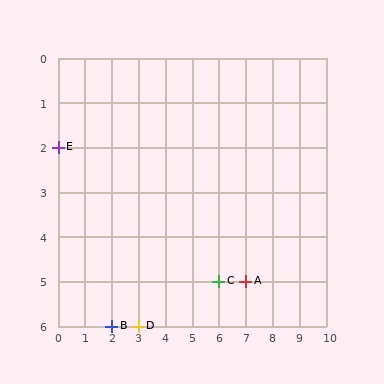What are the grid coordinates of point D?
Point D is at grid coordinates (3, 6).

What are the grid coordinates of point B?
Point B is at grid coordinates (2, 6).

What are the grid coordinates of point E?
Point E is at grid coordinates (0, 2).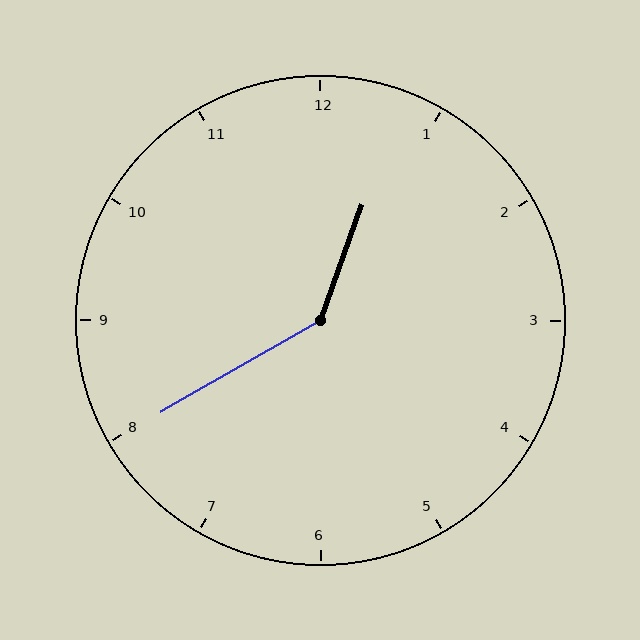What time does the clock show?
12:40.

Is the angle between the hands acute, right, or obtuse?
It is obtuse.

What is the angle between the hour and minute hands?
Approximately 140 degrees.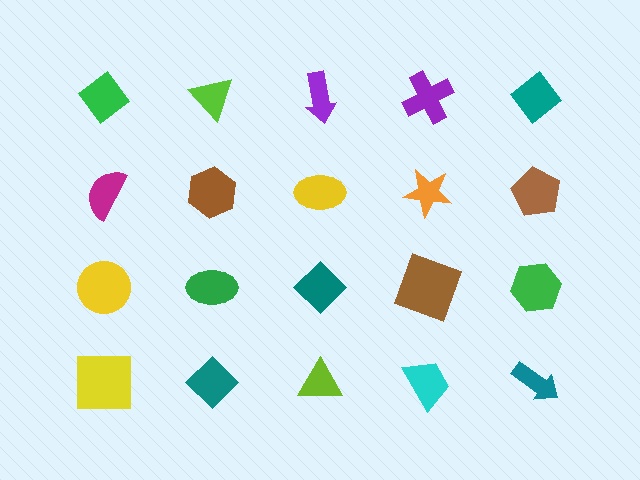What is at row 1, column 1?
A green diamond.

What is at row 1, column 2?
A lime triangle.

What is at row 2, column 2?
A brown hexagon.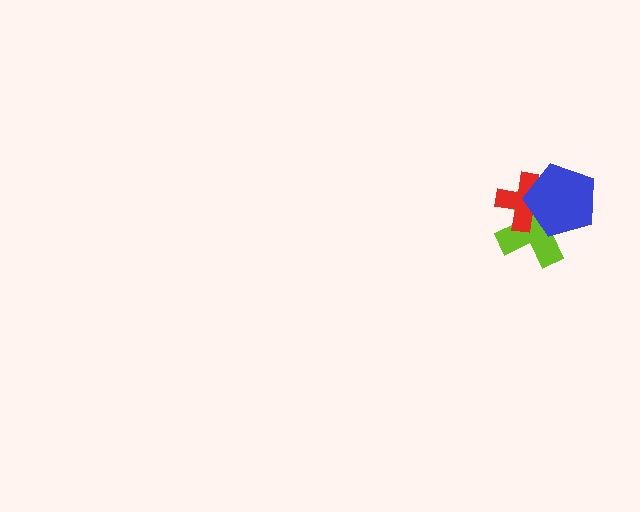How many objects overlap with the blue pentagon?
2 objects overlap with the blue pentagon.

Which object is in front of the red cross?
The blue pentagon is in front of the red cross.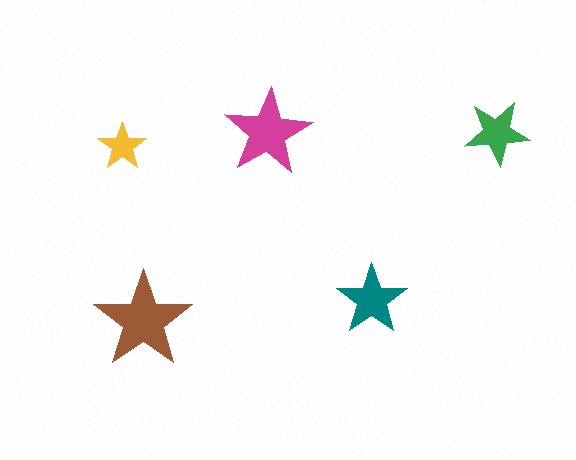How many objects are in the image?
There are 5 objects in the image.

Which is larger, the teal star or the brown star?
The brown one.